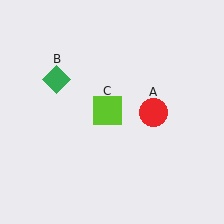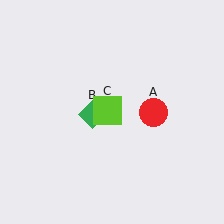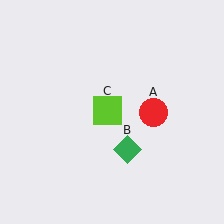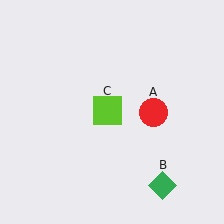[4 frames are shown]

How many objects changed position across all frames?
1 object changed position: green diamond (object B).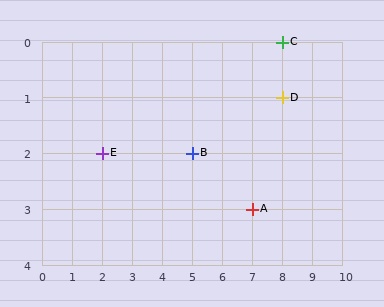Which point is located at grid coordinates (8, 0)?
Point C is at (8, 0).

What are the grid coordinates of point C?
Point C is at grid coordinates (8, 0).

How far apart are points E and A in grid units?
Points E and A are 5 columns and 1 row apart (about 5.1 grid units diagonally).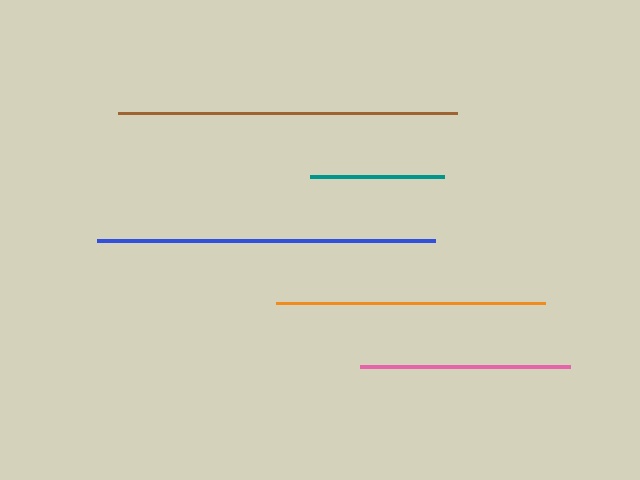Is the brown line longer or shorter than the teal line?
The brown line is longer than the teal line.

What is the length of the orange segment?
The orange segment is approximately 269 pixels long.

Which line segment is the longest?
The brown line is the longest at approximately 339 pixels.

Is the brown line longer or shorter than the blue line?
The brown line is longer than the blue line.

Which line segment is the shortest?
The teal line is the shortest at approximately 134 pixels.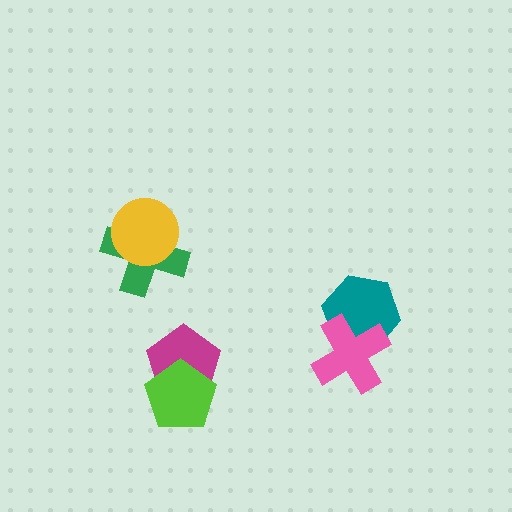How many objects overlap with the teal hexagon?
1 object overlaps with the teal hexagon.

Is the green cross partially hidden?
Yes, it is partially covered by another shape.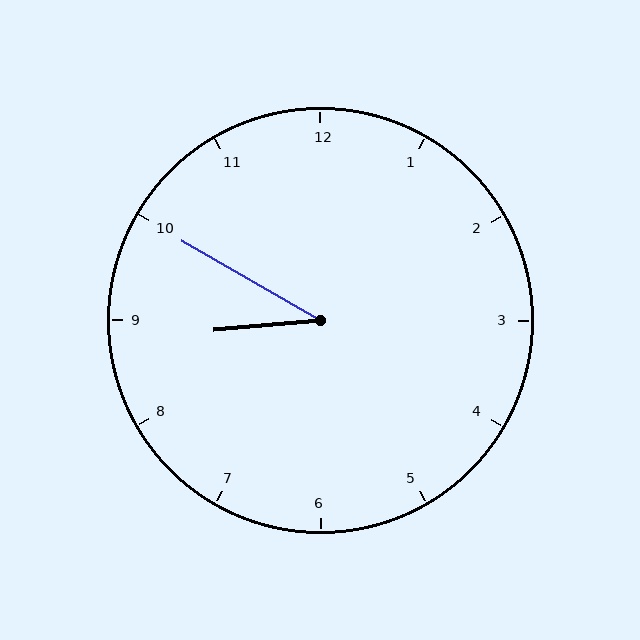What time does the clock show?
8:50.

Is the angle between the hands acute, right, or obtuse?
It is acute.